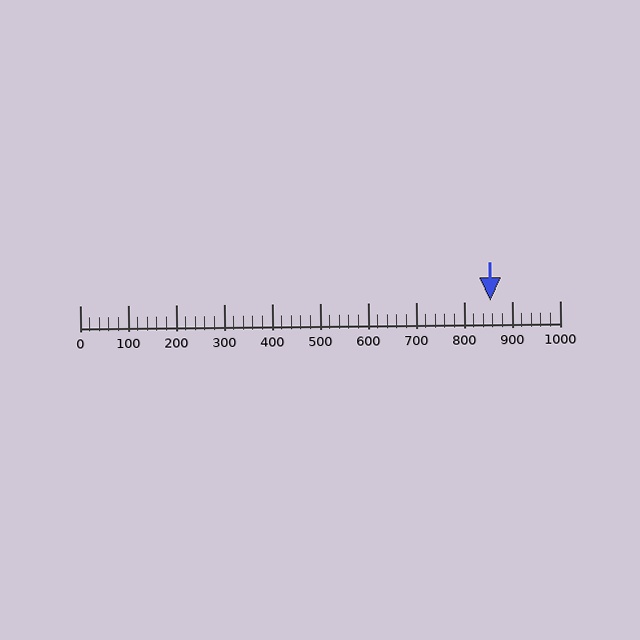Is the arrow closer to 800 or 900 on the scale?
The arrow is closer to 900.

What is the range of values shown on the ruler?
The ruler shows values from 0 to 1000.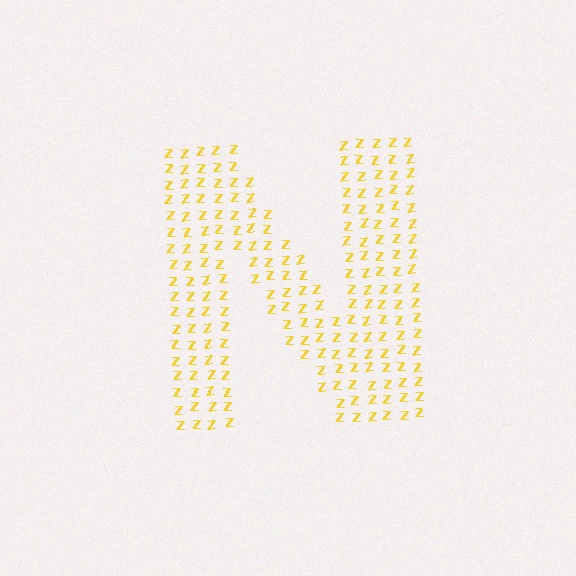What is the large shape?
The large shape is the letter N.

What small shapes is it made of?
It is made of small letter Z's.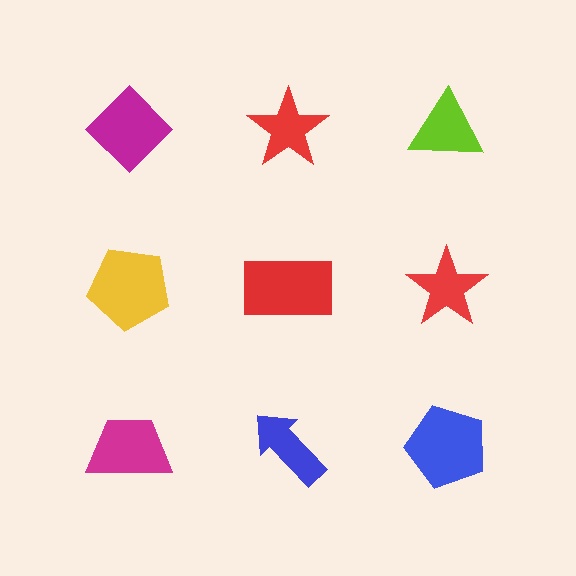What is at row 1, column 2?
A red star.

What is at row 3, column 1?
A magenta trapezoid.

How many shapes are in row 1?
3 shapes.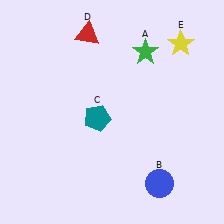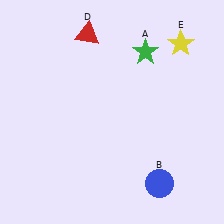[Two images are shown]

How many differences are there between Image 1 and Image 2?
There is 1 difference between the two images.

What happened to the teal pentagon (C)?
The teal pentagon (C) was removed in Image 2. It was in the bottom-left area of Image 1.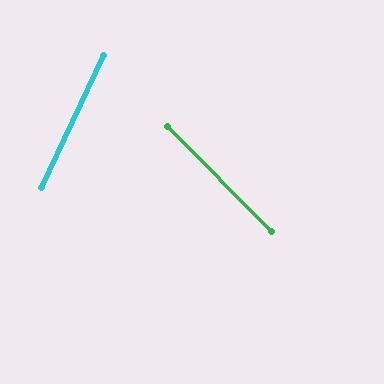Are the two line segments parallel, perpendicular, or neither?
Neither parallel nor perpendicular — they differ by about 70°.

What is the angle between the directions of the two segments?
Approximately 70 degrees.